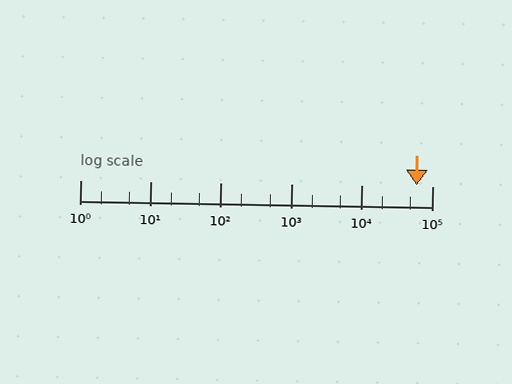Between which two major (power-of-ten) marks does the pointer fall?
The pointer is between 10000 and 100000.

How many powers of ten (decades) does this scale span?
The scale spans 5 decades, from 1 to 100000.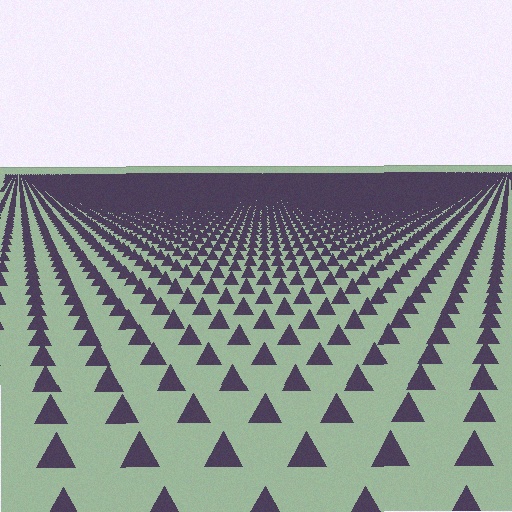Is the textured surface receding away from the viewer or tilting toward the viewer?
The surface is receding away from the viewer. Texture elements get smaller and denser toward the top.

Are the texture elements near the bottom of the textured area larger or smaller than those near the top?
Larger. Near the bottom, elements are closer to the viewer and appear at a bigger on-screen size.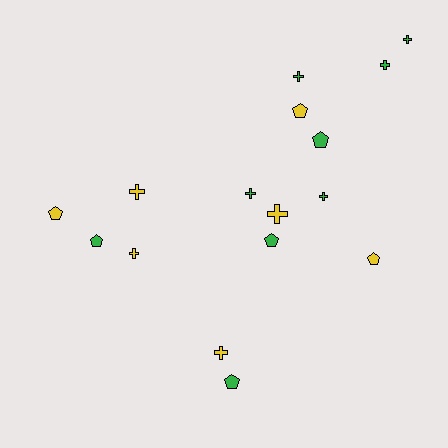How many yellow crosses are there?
There are 4 yellow crosses.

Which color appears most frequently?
Green, with 9 objects.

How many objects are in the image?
There are 16 objects.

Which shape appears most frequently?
Cross, with 9 objects.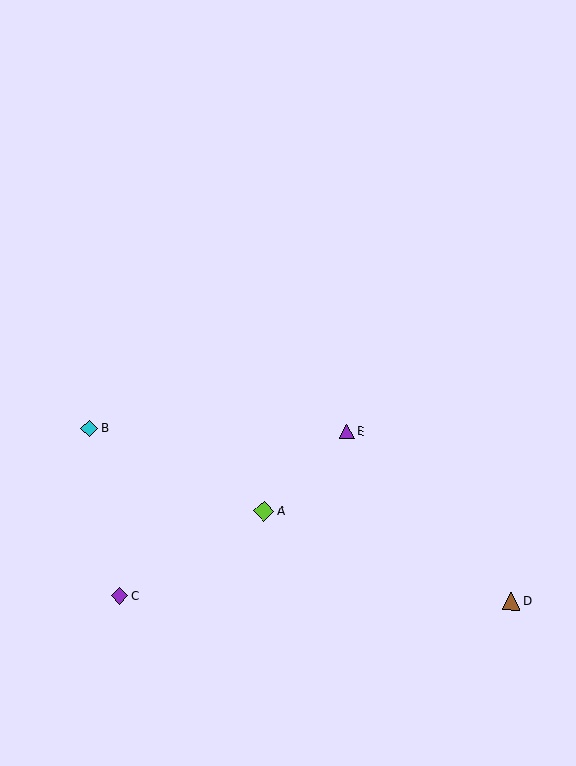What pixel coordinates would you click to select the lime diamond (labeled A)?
Click at (264, 511) to select the lime diamond A.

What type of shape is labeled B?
Shape B is a cyan diamond.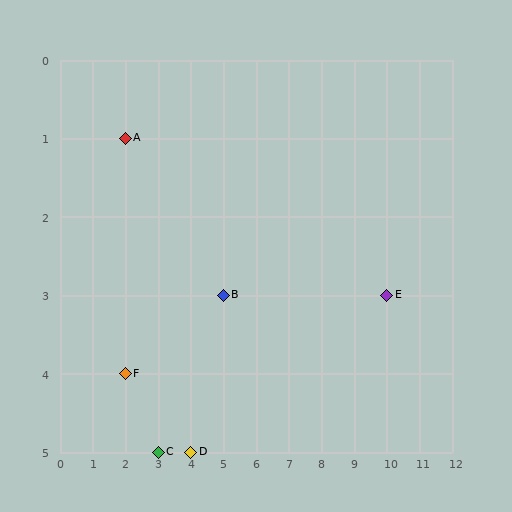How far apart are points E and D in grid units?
Points E and D are 6 columns and 2 rows apart (about 6.3 grid units diagonally).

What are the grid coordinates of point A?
Point A is at grid coordinates (2, 1).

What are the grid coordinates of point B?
Point B is at grid coordinates (5, 3).